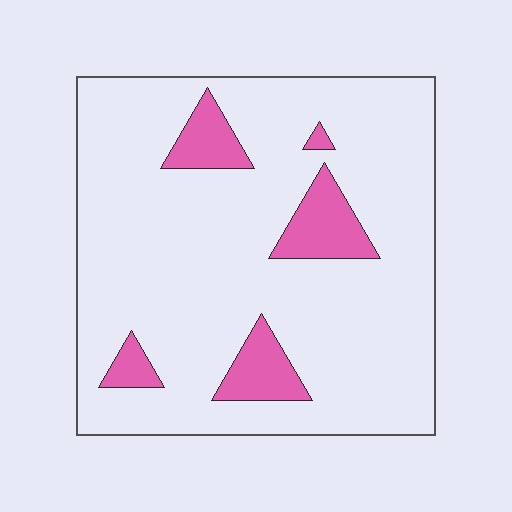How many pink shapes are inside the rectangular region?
5.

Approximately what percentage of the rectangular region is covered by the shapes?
Approximately 15%.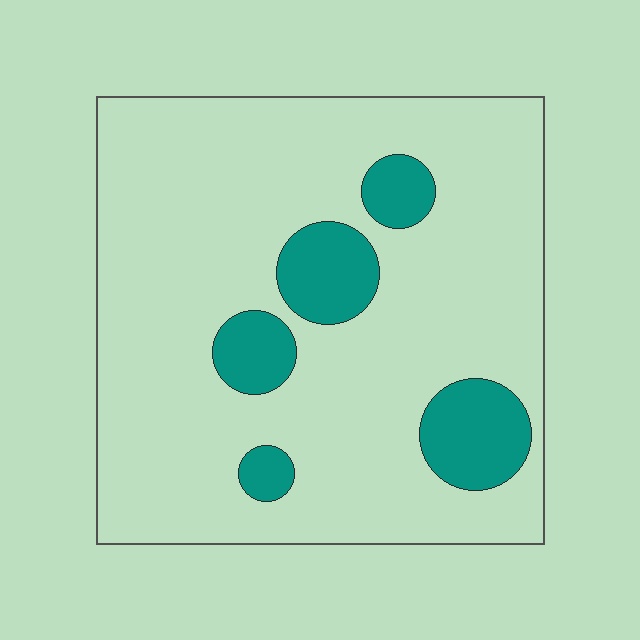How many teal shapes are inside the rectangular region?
5.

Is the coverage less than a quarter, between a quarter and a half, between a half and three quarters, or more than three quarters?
Less than a quarter.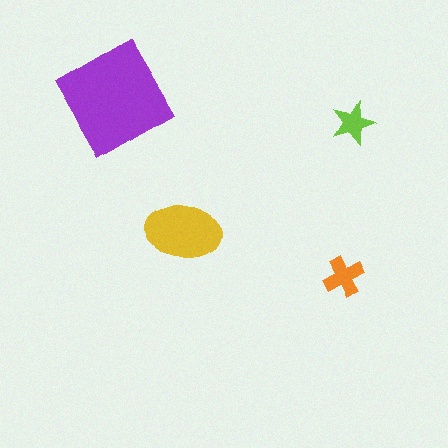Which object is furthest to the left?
The purple diamond is leftmost.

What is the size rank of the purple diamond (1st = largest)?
1st.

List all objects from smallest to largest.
The lime star, the orange cross, the yellow ellipse, the purple diamond.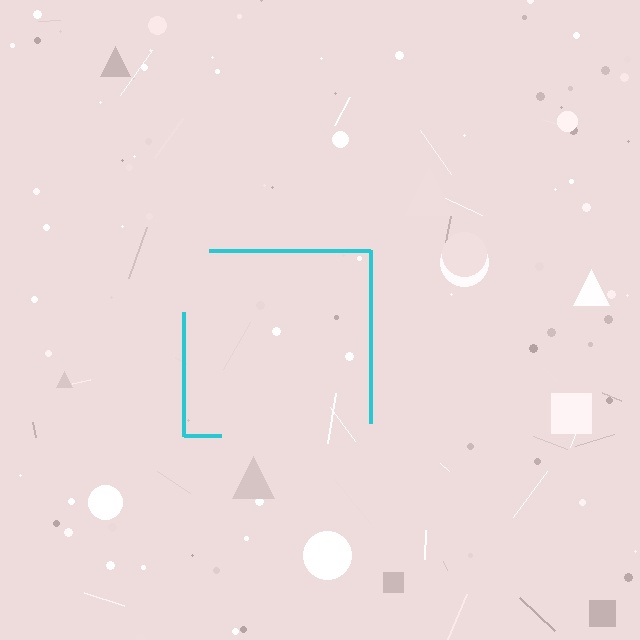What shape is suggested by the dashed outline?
The dashed outline suggests a square.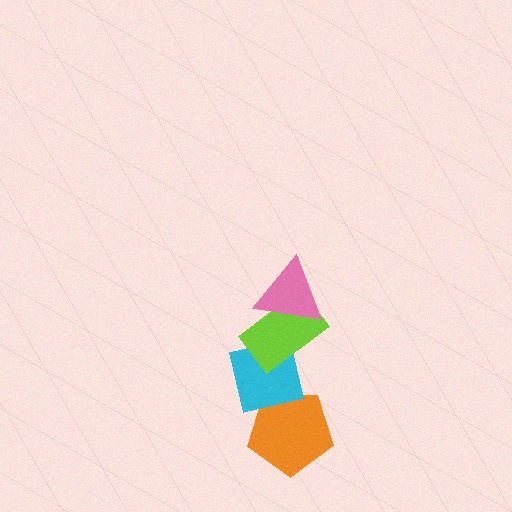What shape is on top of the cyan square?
The lime rectangle is on top of the cyan square.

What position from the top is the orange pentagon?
The orange pentagon is 4th from the top.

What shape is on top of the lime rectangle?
The pink triangle is on top of the lime rectangle.